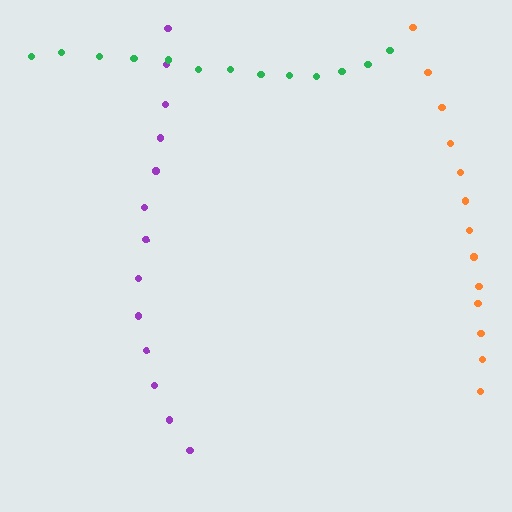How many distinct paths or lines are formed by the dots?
There are 3 distinct paths.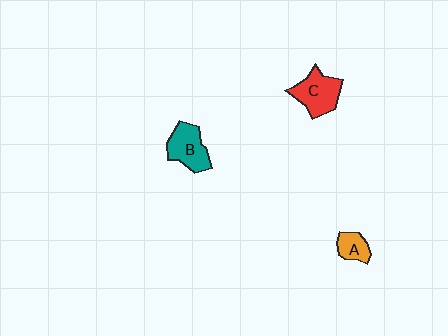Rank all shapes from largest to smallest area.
From largest to smallest: C (red), B (teal), A (orange).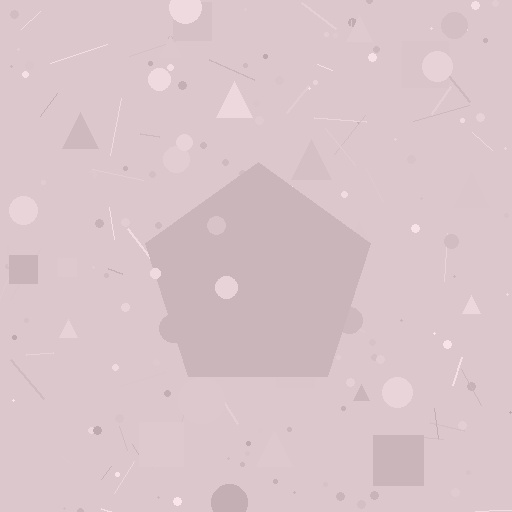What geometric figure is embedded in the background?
A pentagon is embedded in the background.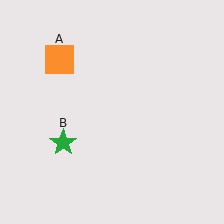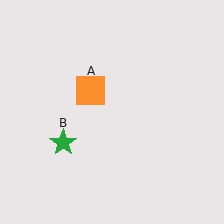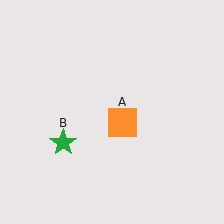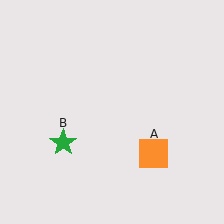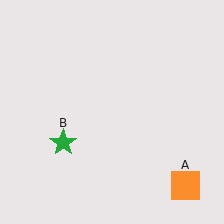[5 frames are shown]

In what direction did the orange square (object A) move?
The orange square (object A) moved down and to the right.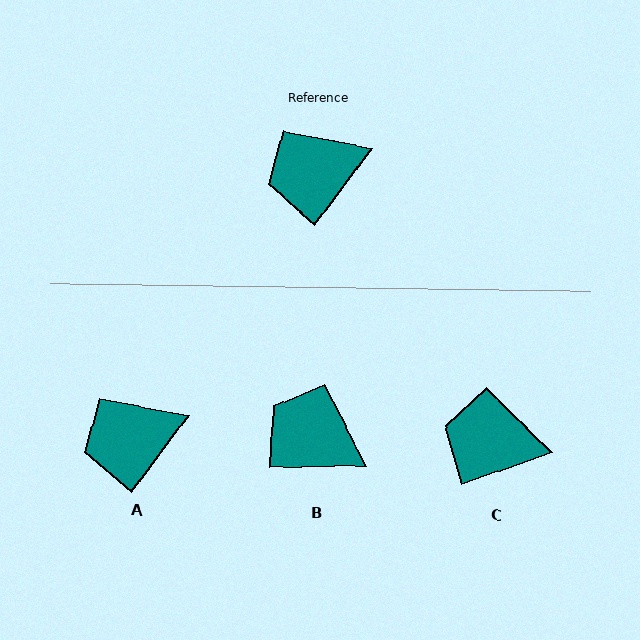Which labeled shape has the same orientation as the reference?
A.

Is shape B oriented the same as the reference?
No, it is off by about 52 degrees.